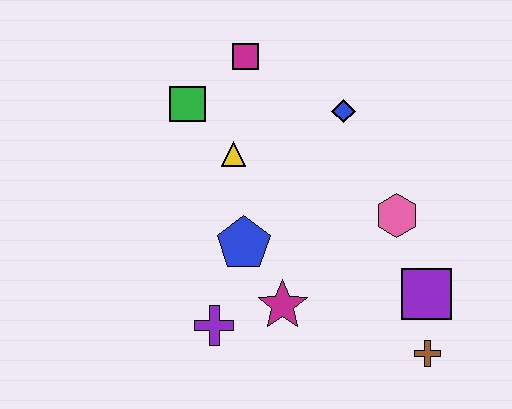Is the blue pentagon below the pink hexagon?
Yes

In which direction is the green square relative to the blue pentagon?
The green square is above the blue pentagon.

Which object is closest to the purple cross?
The magenta star is closest to the purple cross.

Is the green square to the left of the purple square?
Yes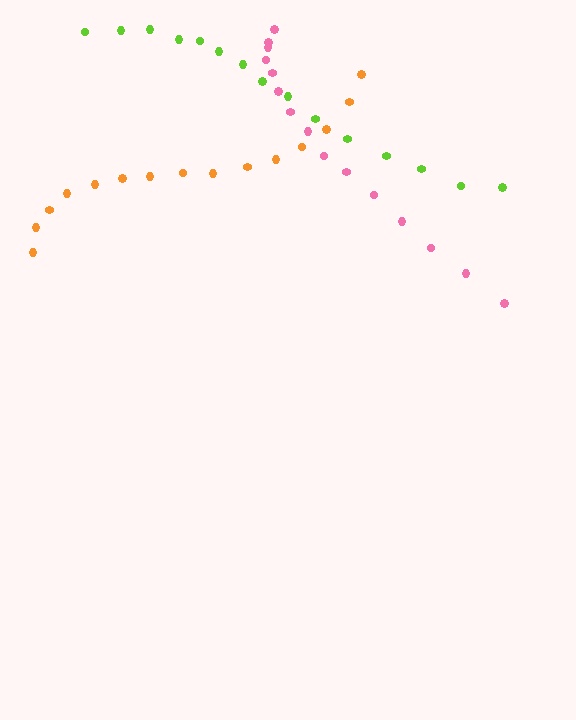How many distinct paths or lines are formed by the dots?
There are 3 distinct paths.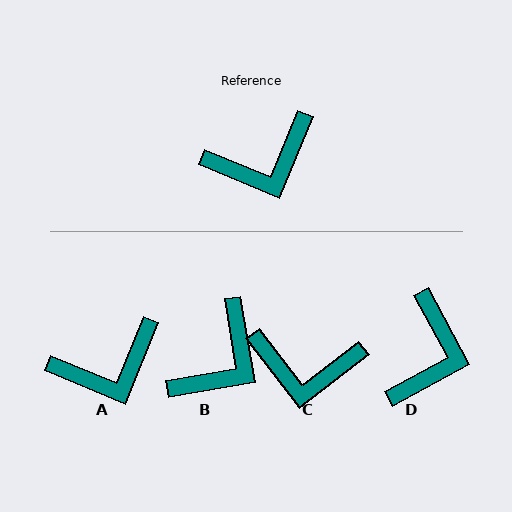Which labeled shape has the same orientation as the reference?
A.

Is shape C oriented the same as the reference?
No, it is off by about 30 degrees.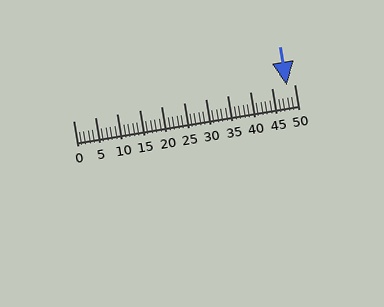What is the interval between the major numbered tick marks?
The major tick marks are spaced 5 units apart.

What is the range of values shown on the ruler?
The ruler shows values from 0 to 50.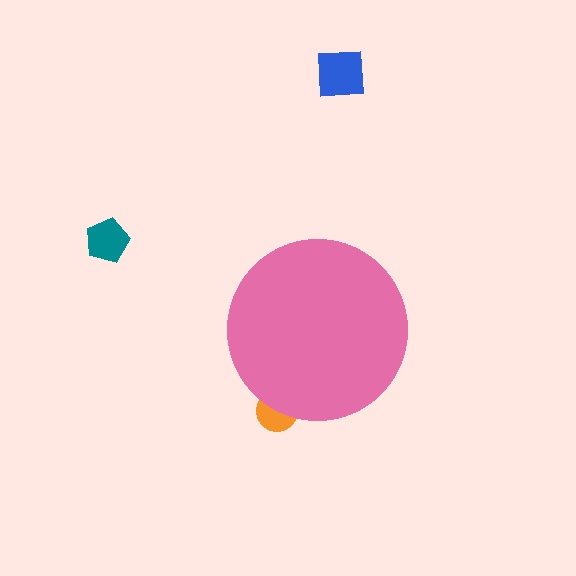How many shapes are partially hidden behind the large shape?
1 shape is partially hidden.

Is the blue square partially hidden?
No, the blue square is fully visible.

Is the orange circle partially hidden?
Yes, the orange circle is partially hidden behind the pink circle.